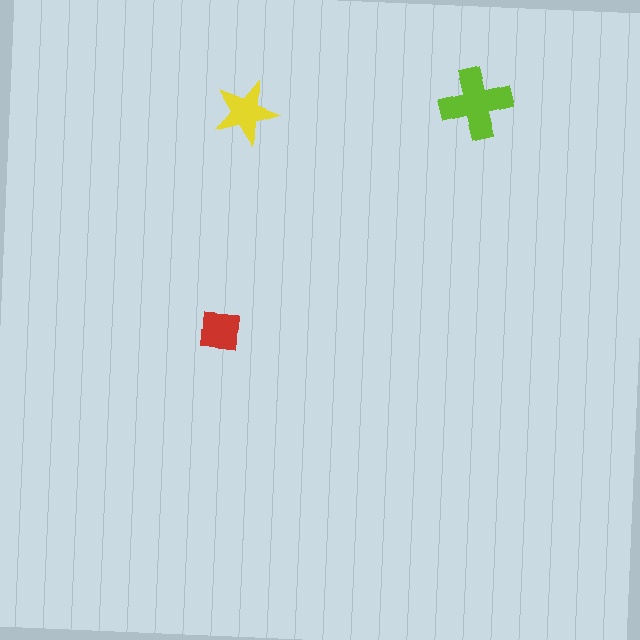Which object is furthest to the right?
The lime cross is rightmost.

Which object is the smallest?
The red square.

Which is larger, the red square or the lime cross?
The lime cross.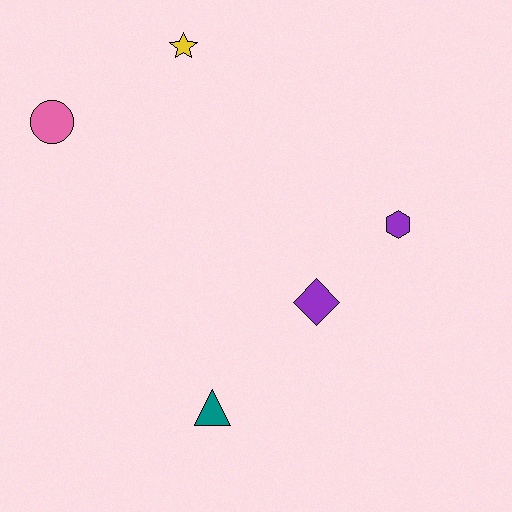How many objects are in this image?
There are 5 objects.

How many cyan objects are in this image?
There are no cyan objects.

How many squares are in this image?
There are no squares.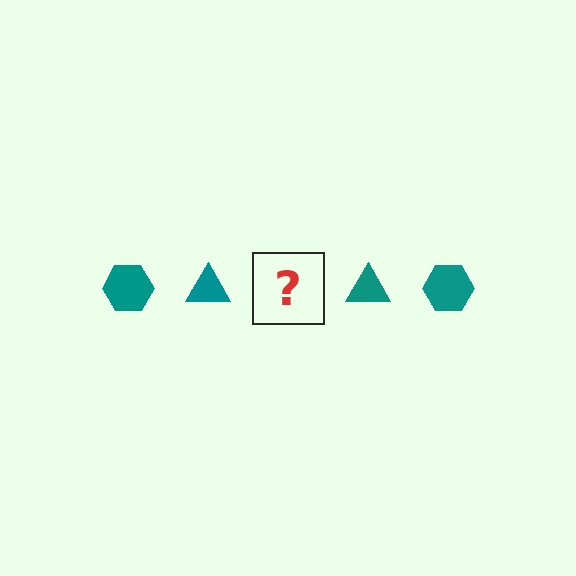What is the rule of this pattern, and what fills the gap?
The rule is that the pattern cycles through hexagon, triangle shapes in teal. The gap should be filled with a teal hexagon.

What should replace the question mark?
The question mark should be replaced with a teal hexagon.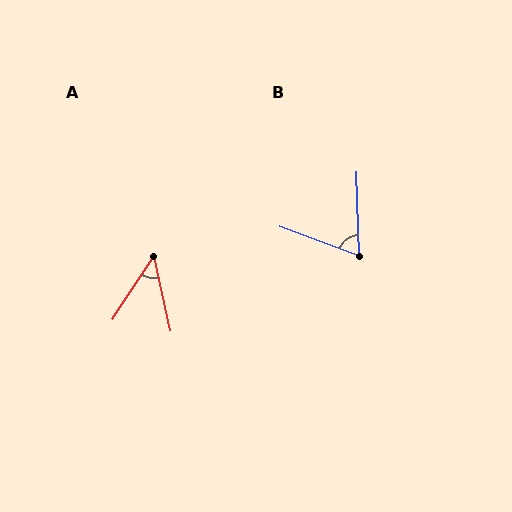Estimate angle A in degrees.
Approximately 45 degrees.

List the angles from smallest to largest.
A (45°), B (68°).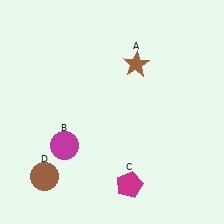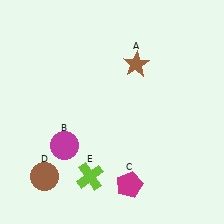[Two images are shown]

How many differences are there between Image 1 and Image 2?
There is 1 difference between the two images.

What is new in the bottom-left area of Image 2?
A lime cross (E) was added in the bottom-left area of Image 2.